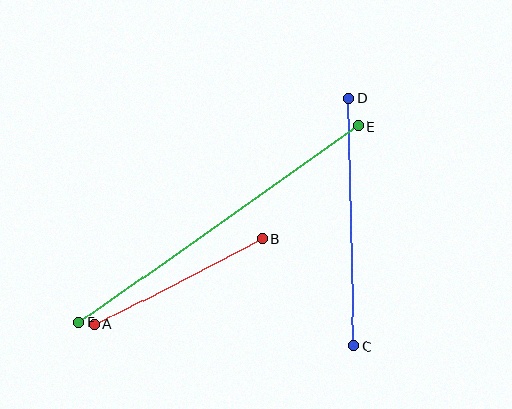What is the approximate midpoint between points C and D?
The midpoint is at approximately (352, 222) pixels.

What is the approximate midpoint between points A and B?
The midpoint is at approximately (178, 282) pixels.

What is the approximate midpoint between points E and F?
The midpoint is at approximately (219, 224) pixels.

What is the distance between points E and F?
The distance is approximately 341 pixels.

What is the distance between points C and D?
The distance is approximately 247 pixels.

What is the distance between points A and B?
The distance is approximately 188 pixels.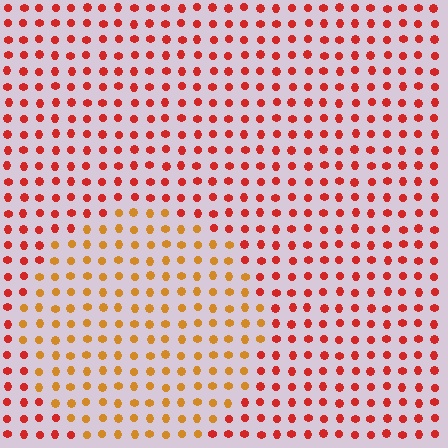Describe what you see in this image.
The image is filled with small red elements in a uniform arrangement. A circle-shaped region is visible where the elements are tinted to a slightly different hue, forming a subtle color boundary.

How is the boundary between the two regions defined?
The boundary is defined purely by a slight shift in hue (about 35 degrees). Spacing, size, and orientation are identical on both sides.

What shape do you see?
I see a circle.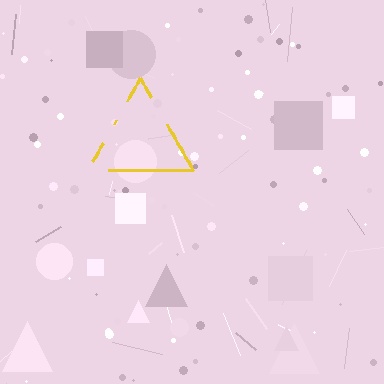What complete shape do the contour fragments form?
The contour fragments form a triangle.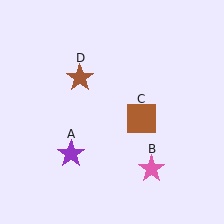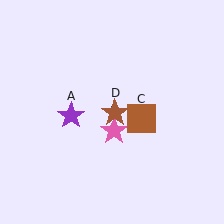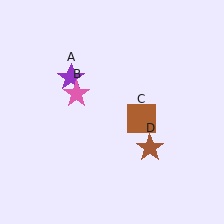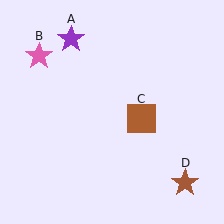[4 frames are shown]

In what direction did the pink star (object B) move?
The pink star (object B) moved up and to the left.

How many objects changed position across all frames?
3 objects changed position: purple star (object A), pink star (object B), brown star (object D).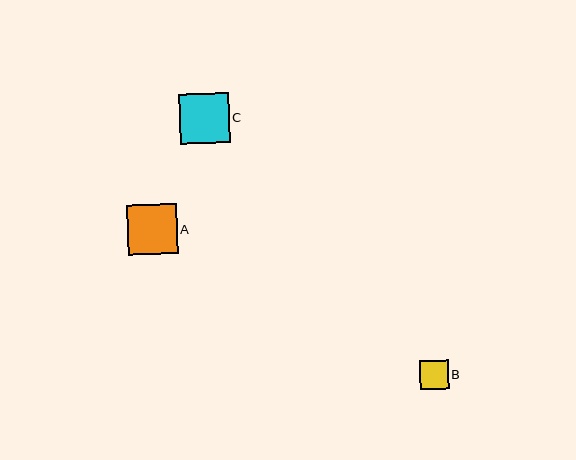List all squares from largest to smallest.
From largest to smallest: C, A, B.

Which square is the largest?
Square C is the largest with a size of approximately 50 pixels.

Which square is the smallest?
Square B is the smallest with a size of approximately 29 pixels.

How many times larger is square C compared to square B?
Square C is approximately 1.7 times the size of square B.